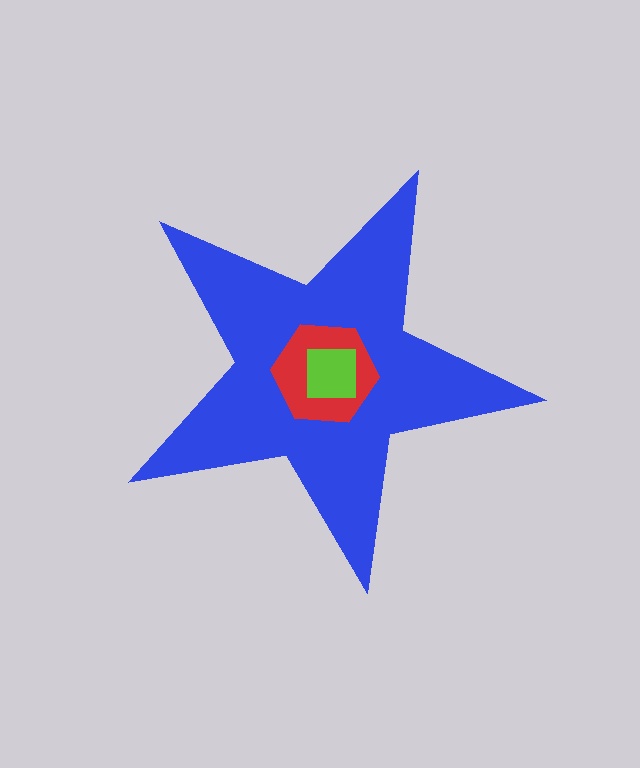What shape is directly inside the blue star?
The red hexagon.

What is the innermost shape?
The lime square.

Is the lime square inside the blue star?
Yes.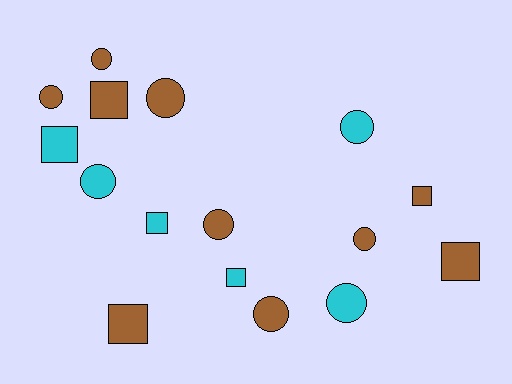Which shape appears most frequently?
Circle, with 9 objects.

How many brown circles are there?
There are 6 brown circles.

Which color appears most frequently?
Brown, with 10 objects.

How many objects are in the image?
There are 16 objects.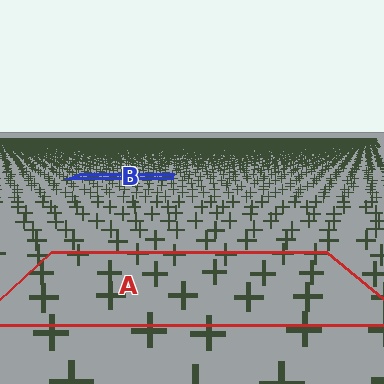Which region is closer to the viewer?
Region A is closer. The texture elements there are larger and more spread out.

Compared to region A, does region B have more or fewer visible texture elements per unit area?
Region B has more texture elements per unit area — they are packed more densely because it is farther away.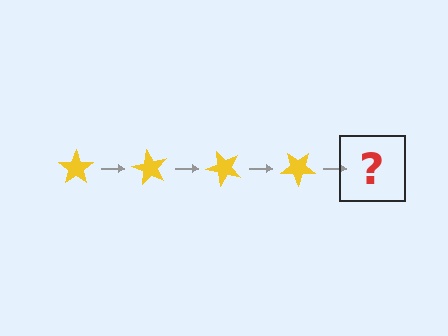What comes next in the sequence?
The next element should be a yellow star rotated 240 degrees.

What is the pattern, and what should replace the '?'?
The pattern is that the star rotates 60 degrees each step. The '?' should be a yellow star rotated 240 degrees.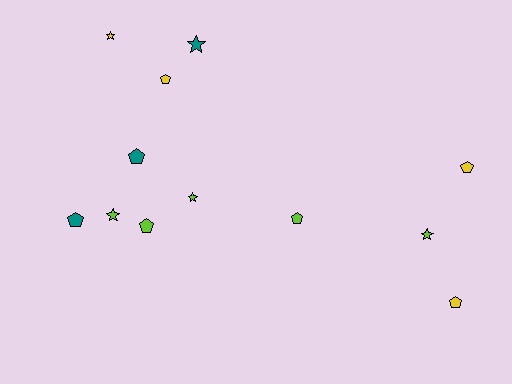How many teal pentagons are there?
There are 2 teal pentagons.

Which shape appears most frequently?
Pentagon, with 7 objects.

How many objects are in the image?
There are 12 objects.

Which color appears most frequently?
Lime, with 5 objects.